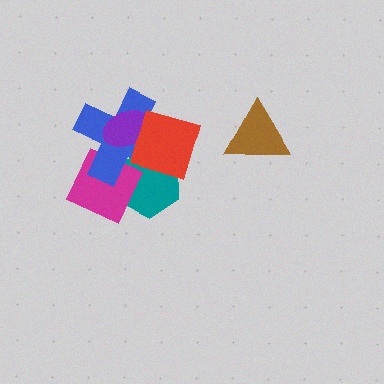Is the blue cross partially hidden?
Yes, it is partially covered by another shape.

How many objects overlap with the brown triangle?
0 objects overlap with the brown triangle.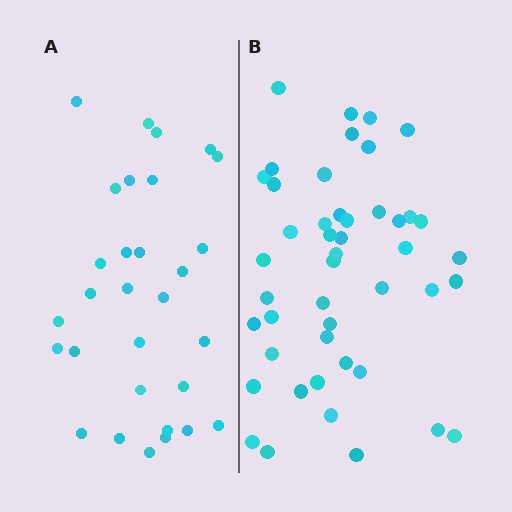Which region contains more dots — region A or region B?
Region B (the right region) has more dots.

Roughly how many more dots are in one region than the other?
Region B has approximately 15 more dots than region A.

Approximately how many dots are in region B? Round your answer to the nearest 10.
About 50 dots. (The exact count is 46, which rounds to 50.)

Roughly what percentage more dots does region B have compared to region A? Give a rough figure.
About 55% more.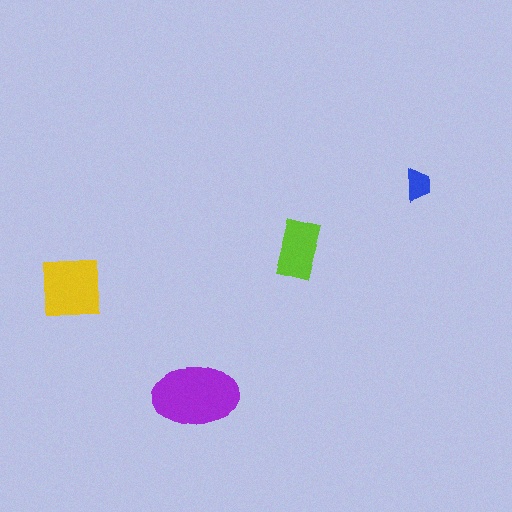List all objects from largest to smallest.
The purple ellipse, the yellow square, the lime rectangle, the blue trapezoid.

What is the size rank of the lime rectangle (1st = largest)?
3rd.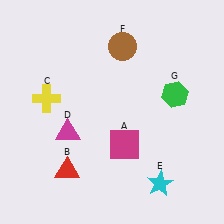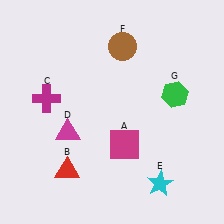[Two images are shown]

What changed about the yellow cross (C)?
In Image 1, C is yellow. In Image 2, it changed to magenta.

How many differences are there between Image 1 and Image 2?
There is 1 difference between the two images.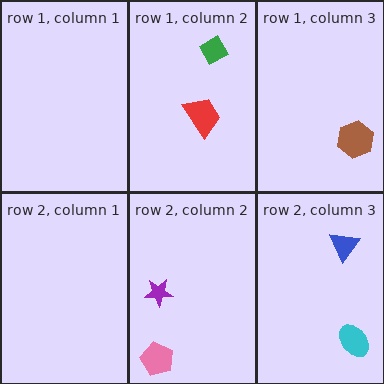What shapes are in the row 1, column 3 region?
The brown hexagon.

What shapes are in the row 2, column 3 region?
The blue triangle, the cyan ellipse.